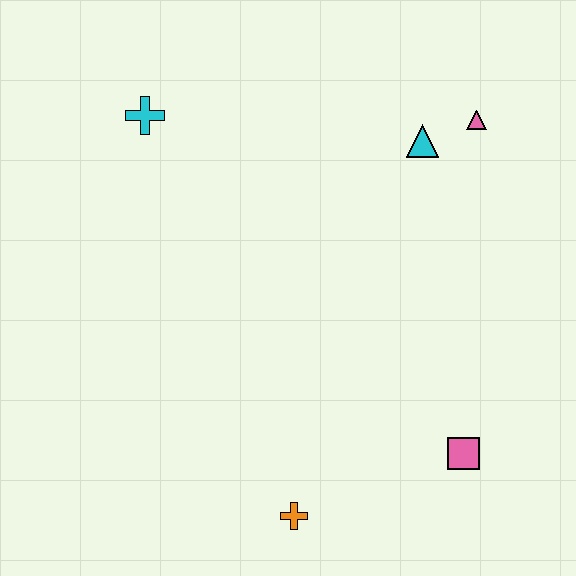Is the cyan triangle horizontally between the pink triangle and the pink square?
No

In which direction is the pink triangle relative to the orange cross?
The pink triangle is above the orange cross.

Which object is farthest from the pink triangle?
The orange cross is farthest from the pink triangle.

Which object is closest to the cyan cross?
The cyan triangle is closest to the cyan cross.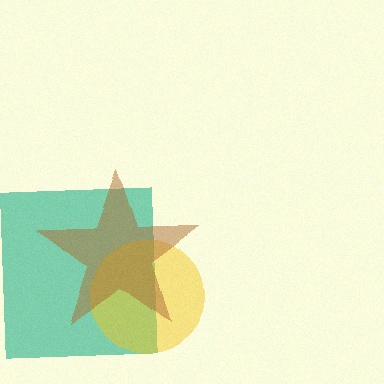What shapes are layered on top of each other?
The layered shapes are: a teal square, a yellow circle, a brown star.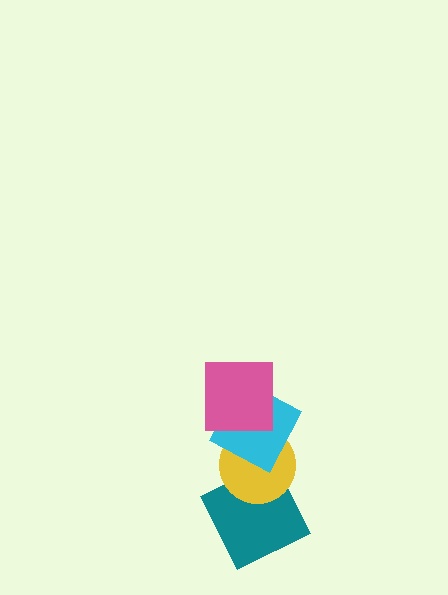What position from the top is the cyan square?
The cyan square is 2nd from the top.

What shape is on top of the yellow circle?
The cyan square is on top of the yellow circle.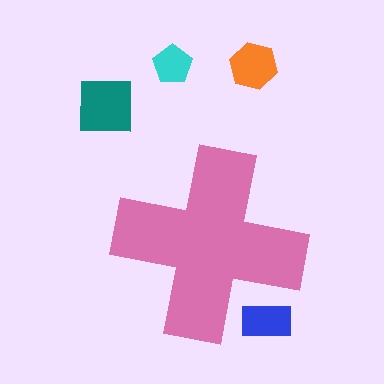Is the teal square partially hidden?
No, the teal square is fully visible.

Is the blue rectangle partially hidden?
Yes, the blue rectangle is partially hidden behind the pink cross.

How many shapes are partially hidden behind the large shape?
1 shape is partially hidden.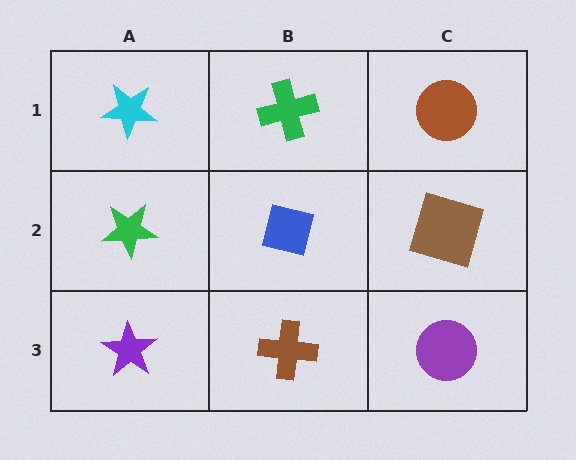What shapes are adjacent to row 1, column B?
A blue square (row 2, column B), a cyan star (row 1, column A), a brown circle (row 1, column C).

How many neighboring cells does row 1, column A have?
2.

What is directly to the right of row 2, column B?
A brown square.